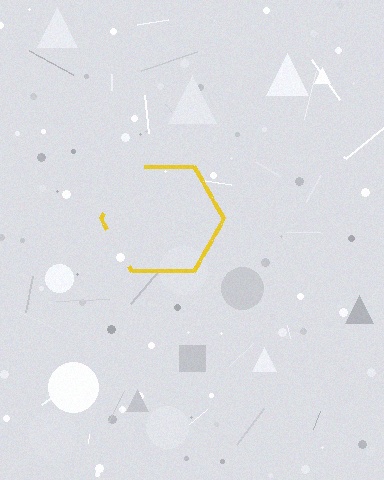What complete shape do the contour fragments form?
The contour fragments form a hexagon.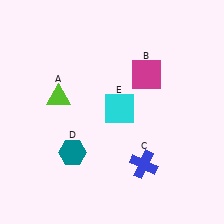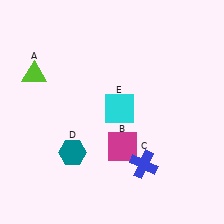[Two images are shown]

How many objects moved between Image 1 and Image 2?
2 objects moved between the two images.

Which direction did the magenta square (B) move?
The magenta square (B) moved down.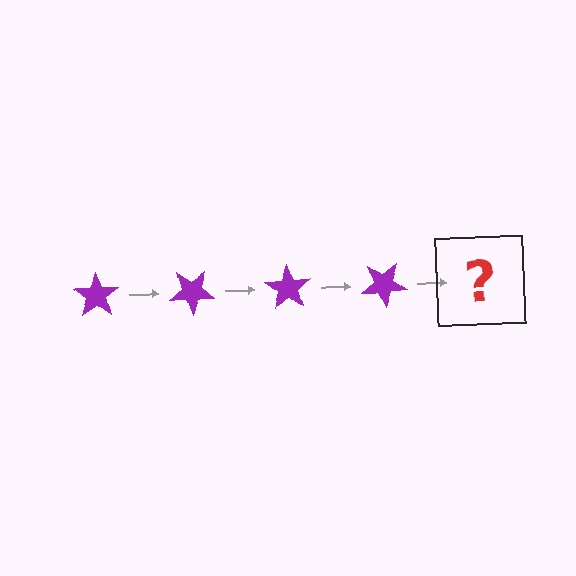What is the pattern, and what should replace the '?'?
The pattern is that the star rotates 35 degrees each step. The '?' should be a purple star rotated 140 degrees.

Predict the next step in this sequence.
The next step is a purple star rotated 140 degrees.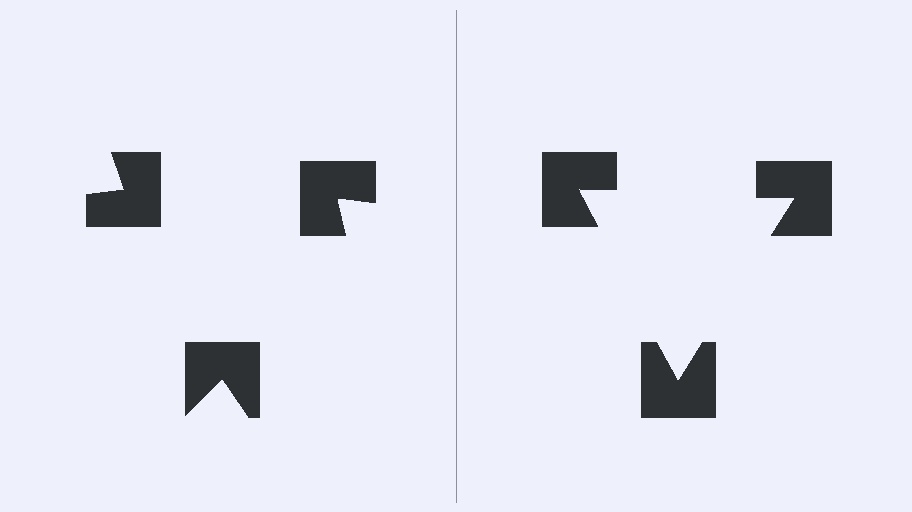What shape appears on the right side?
An illusory triangle.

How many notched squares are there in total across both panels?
6 — 3 on each side.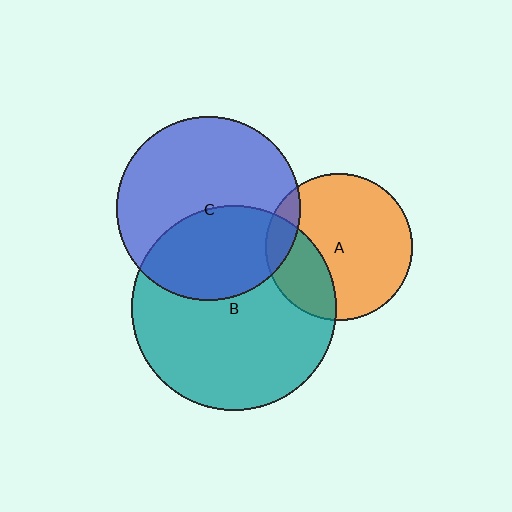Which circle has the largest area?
Circle B (teal).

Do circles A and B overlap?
Yes.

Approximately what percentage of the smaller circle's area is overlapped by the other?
Approximately 25%.